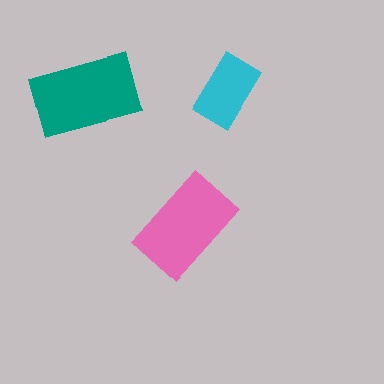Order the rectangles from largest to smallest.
the teal one, the pink one, the cyan one.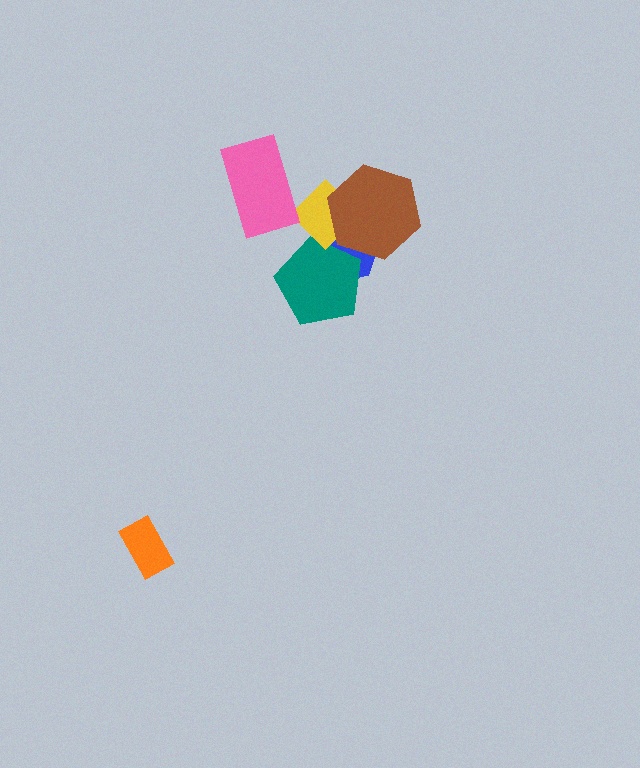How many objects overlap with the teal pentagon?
2 objects overlap with the teal pentagon.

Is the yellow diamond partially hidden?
Yes, it is partially covered by another shape.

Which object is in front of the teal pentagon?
The yellow diamond is in front of the teal pentagon.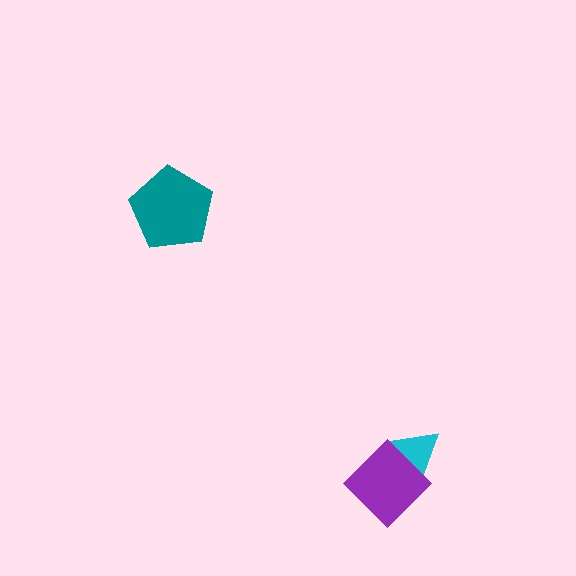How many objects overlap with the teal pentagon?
0 objects overlap with the teal pentagon.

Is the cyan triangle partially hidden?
Yes, it is partially covered by another shape.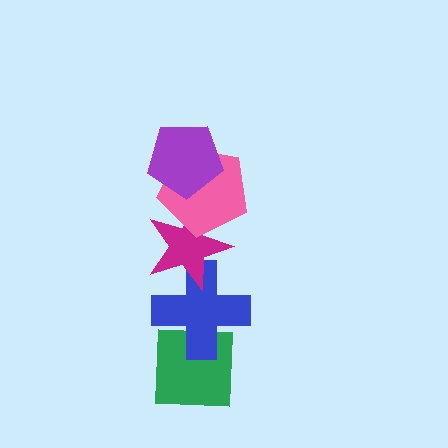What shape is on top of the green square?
The blue cross is on top of the green square.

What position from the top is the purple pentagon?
The purple pentagon is 1st from the top.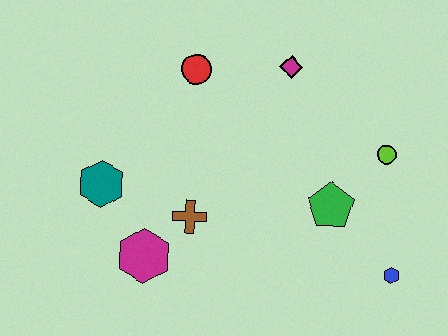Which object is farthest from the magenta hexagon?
The lime circle is farthest from the magenta hexagon.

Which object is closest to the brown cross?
The magenta hexagon is closest to the brown cross.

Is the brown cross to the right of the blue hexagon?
No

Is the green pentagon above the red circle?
No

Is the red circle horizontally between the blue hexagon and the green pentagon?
No